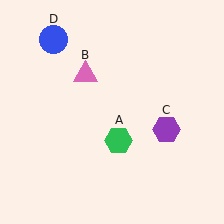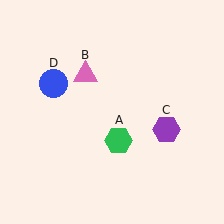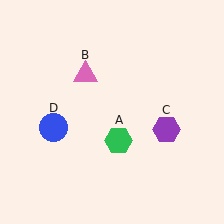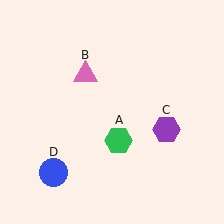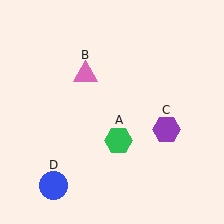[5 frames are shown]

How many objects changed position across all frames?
1 object changed position: blue circle (object D).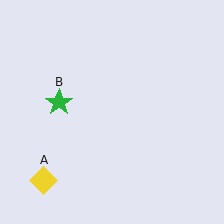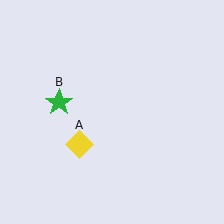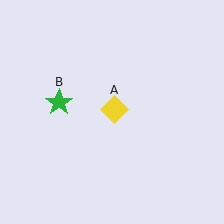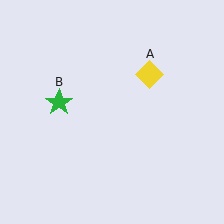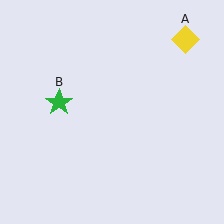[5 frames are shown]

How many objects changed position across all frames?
1 object changed position: yellow diamond (object A).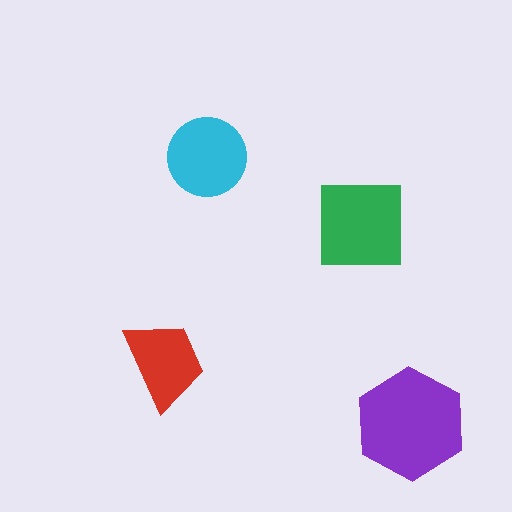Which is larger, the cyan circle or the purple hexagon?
The purple hexagon.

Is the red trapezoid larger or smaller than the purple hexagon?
Smaller.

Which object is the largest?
The purple hexagon.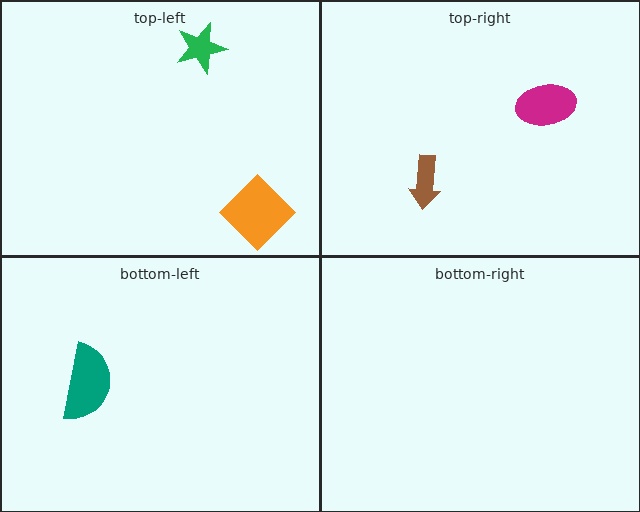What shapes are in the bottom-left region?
The teal semicircle.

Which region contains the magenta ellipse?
The top-right region.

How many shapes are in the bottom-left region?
1.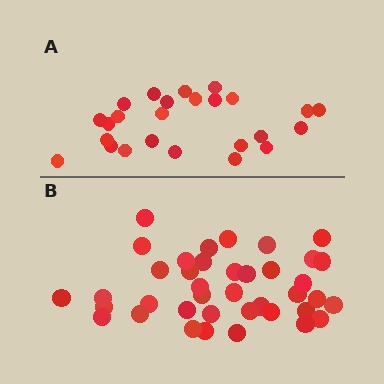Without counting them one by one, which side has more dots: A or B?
Region B (the bottom region) has more dots.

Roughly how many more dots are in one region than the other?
Region B has approximately 15 more dots than region A.